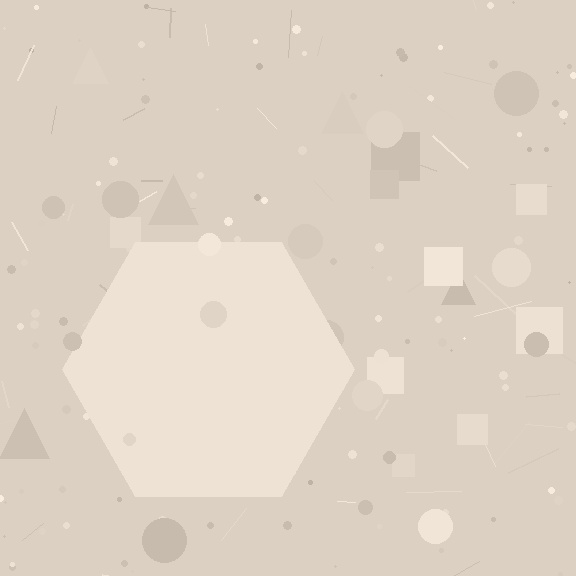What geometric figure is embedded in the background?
A hexagon is embedded in the background.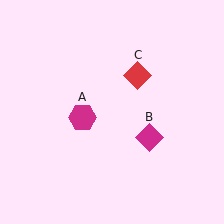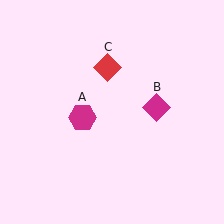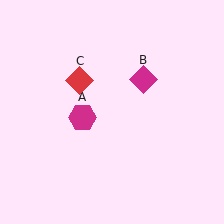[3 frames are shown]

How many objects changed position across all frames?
2 objects changed position: magenta diamond (object B), red diamond (object C).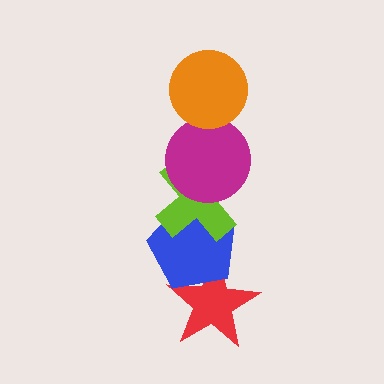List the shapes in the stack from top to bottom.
From top to bottom: the orange circle, the magenta circle, the lime cross, the blue pentagon, the red star.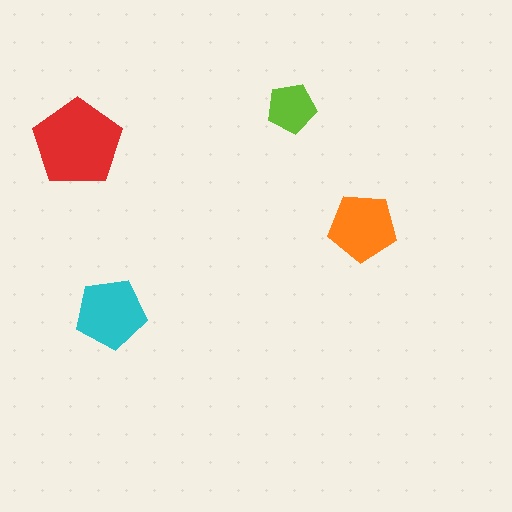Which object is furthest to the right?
The orange pentagon is rightmost.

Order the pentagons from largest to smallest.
the red one, the cyan one, the orange one, the lime one.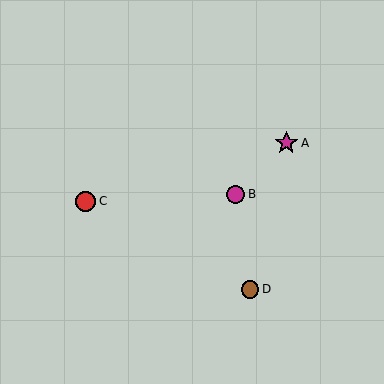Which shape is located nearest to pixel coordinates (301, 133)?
The magenta star (labeled A) at (286, 143) is nearest to that location.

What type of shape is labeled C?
Shape C is a red circle.